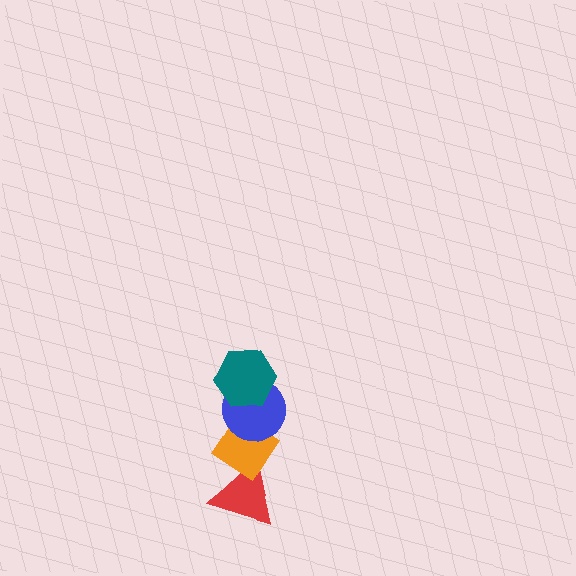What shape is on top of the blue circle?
The teal hexagon is on top of the blue circle.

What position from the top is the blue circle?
The blue circle is 2nd from the top.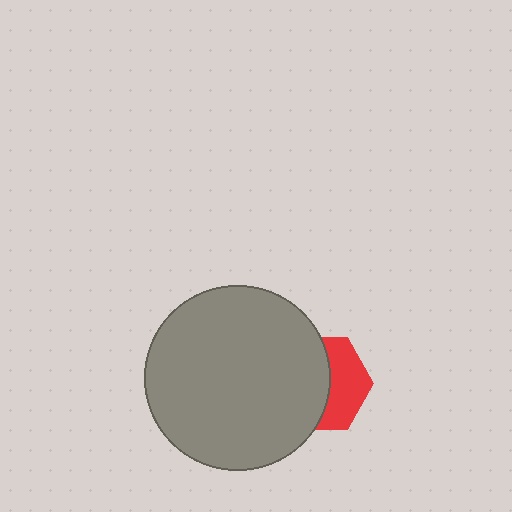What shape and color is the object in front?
The object in front is a gray circle.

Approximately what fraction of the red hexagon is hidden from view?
Roughly 58% of the red hexagon is hidden behind the gray circle.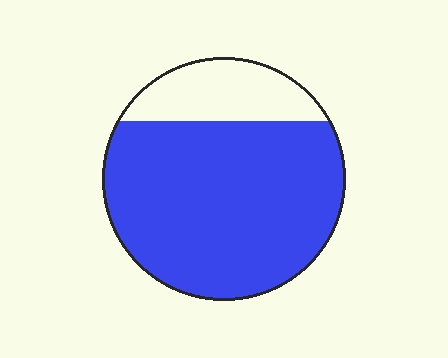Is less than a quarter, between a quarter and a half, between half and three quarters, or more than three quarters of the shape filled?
More than three quarters.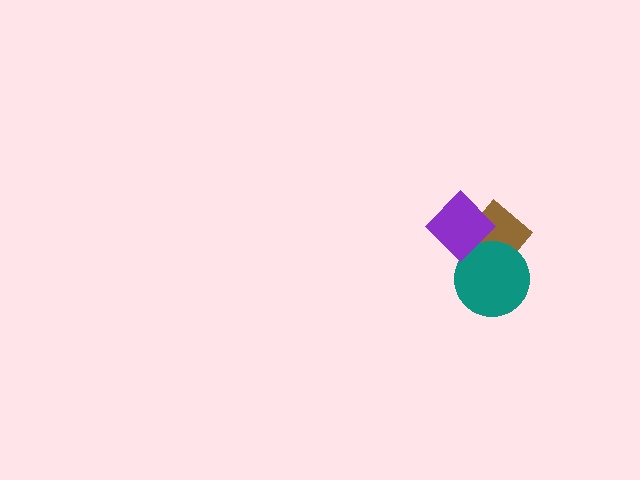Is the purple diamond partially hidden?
No, no other shape covers it.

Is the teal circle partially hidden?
Yes, it is partially covered by another shape.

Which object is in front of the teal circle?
The purple diamond is in front of the teal circle.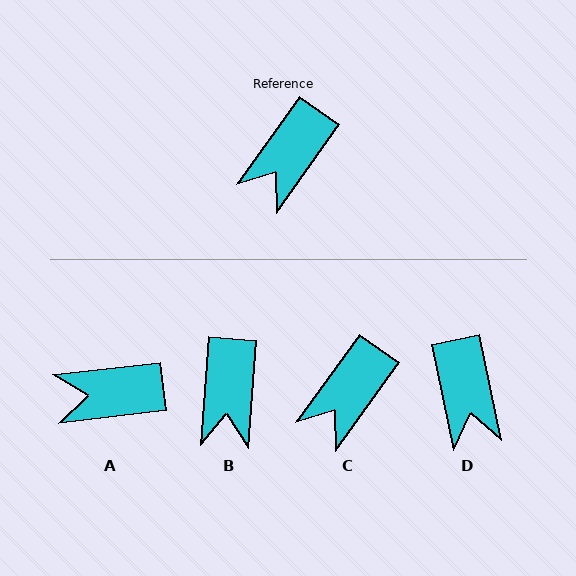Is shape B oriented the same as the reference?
No, it is off by about 31 degrees.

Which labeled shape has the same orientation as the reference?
C.